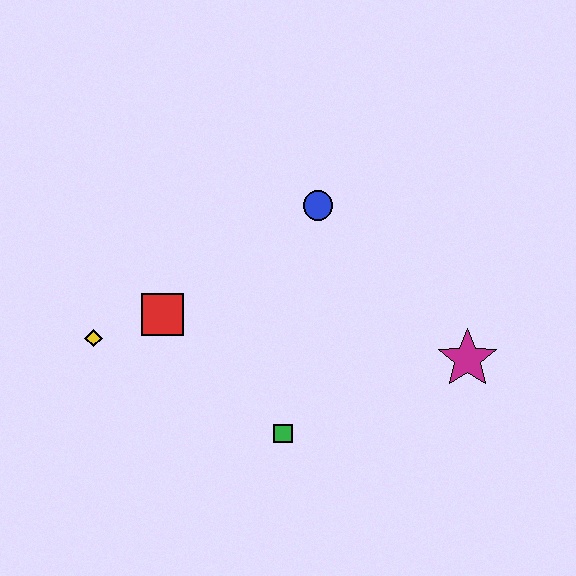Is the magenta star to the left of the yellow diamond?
No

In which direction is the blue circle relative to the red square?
The blue circle is to the right of the red square.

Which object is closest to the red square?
The yellow diamond is closest to the red square.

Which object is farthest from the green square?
The blue circle is farthest from the green square.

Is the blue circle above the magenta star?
Yes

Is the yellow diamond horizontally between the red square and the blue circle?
No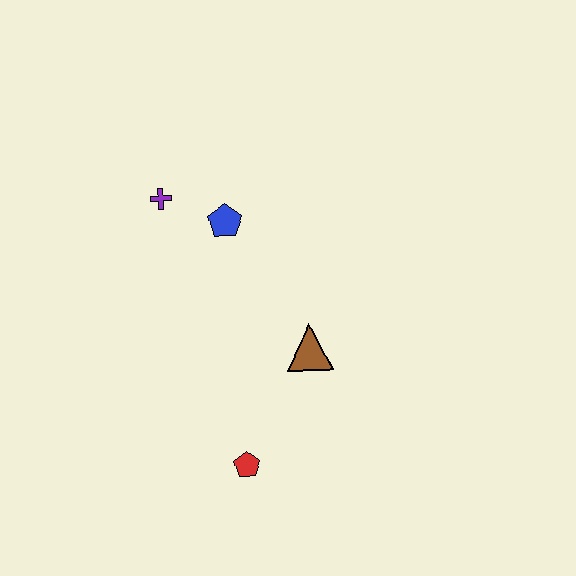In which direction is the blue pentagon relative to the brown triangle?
The blue pentagon is above the brown triangle.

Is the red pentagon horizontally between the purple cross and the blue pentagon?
No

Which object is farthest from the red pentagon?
The purple cross is farthest from the red pentagon.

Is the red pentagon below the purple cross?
Yes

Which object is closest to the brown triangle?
The red pentagon is closest to the brown triangle.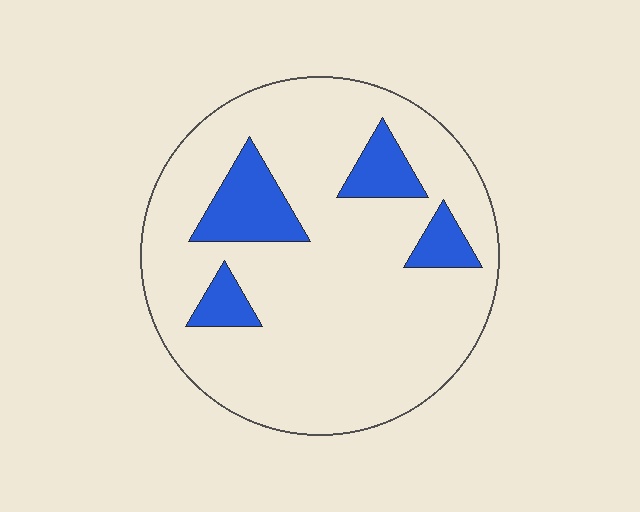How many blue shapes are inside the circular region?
4.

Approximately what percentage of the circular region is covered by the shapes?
Approximately 15%.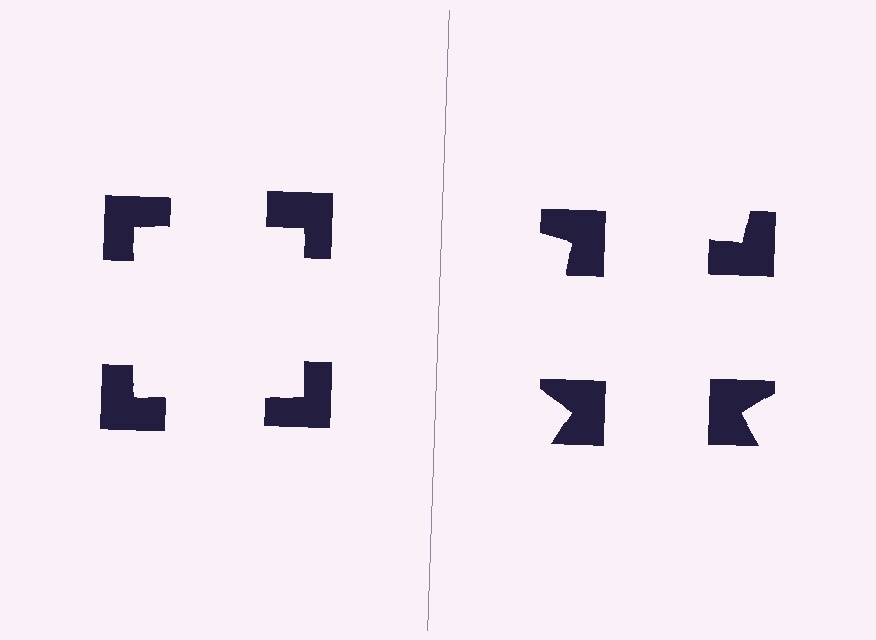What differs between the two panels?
The notched squares are positioned identically on both sides; only the wedge orientations differ. On the left they align to a square; on the right they are misaligned.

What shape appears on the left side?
An illusory square.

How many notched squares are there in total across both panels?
8 — 4 on each side.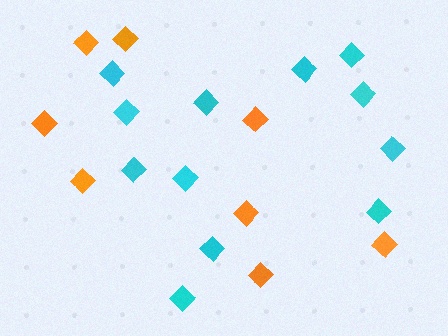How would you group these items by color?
There are 2 groups: one group of orange diamonds (8) and one group of cyan diamonds (12).